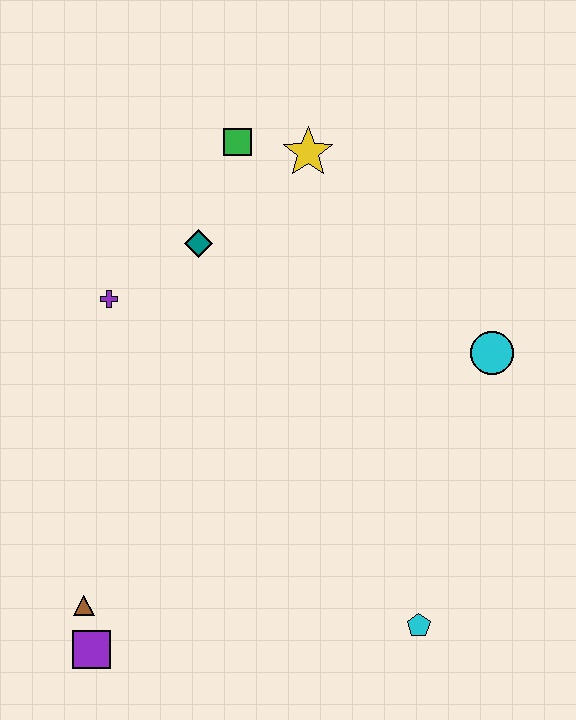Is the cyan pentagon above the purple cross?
No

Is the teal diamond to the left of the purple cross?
No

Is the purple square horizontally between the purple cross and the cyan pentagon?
No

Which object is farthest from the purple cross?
The cyan pentagon is farthest from the purple cross.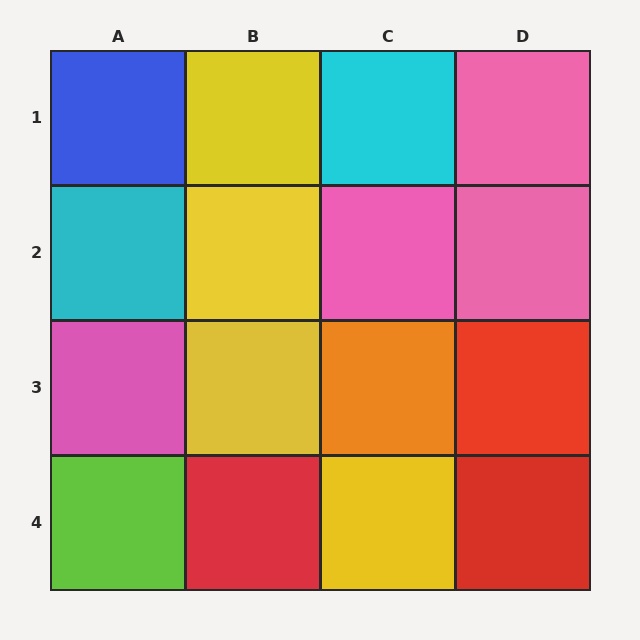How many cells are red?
3 cells are red.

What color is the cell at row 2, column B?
Yellow.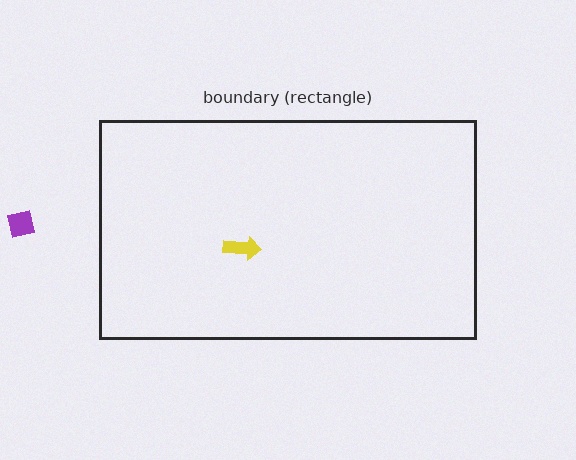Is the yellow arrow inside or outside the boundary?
Inside.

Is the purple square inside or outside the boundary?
Outside.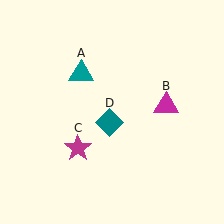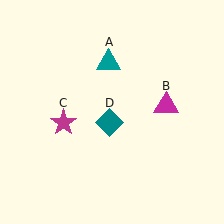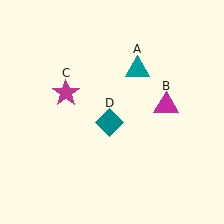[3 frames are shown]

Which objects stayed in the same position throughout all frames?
Magenta triangle (object B) and teal diamond (object D) remained stationary.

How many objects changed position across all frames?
2 objects changed position: teal triangle (object A), magenta star (object C).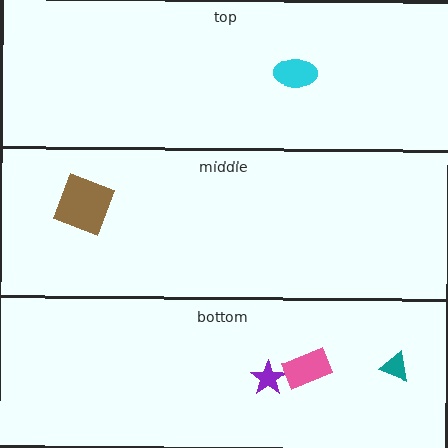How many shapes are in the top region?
1.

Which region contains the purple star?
The bottom region.